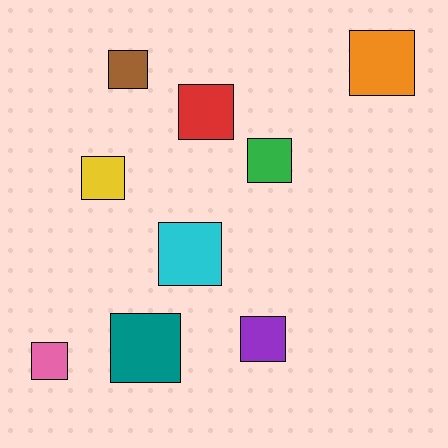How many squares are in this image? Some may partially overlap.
There are 9 squares.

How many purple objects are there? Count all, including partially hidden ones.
There is 1 purple object.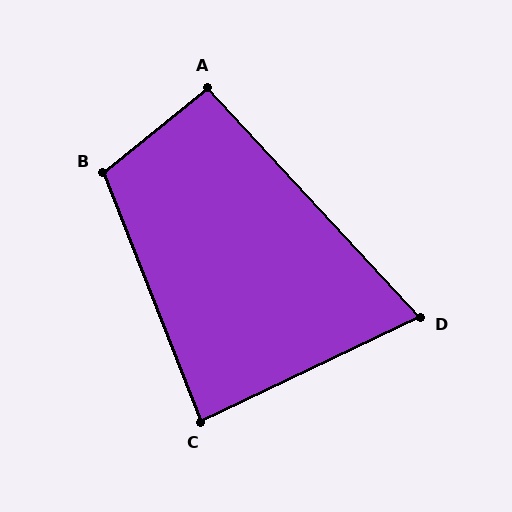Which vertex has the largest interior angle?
B, at approximately 107 degrees.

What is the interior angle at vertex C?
Approximately 86 degrees (approximately right).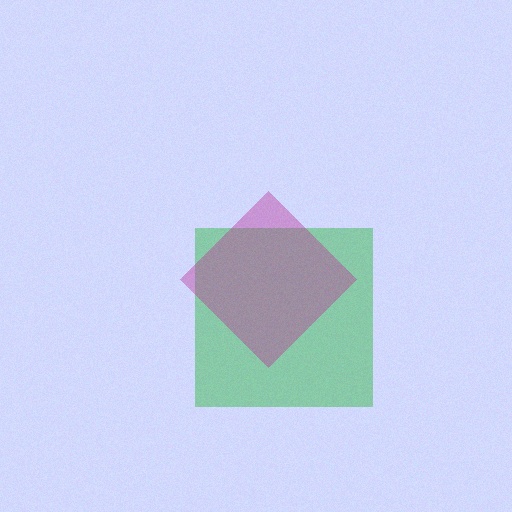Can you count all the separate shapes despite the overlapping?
Yes, there are 2 separate shapes.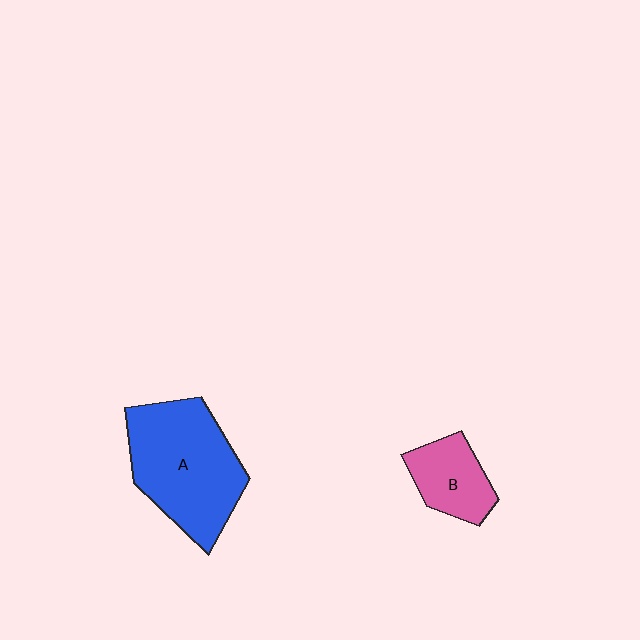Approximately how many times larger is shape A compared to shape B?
Approximately 2.3 times.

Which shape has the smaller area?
Shape B (pink).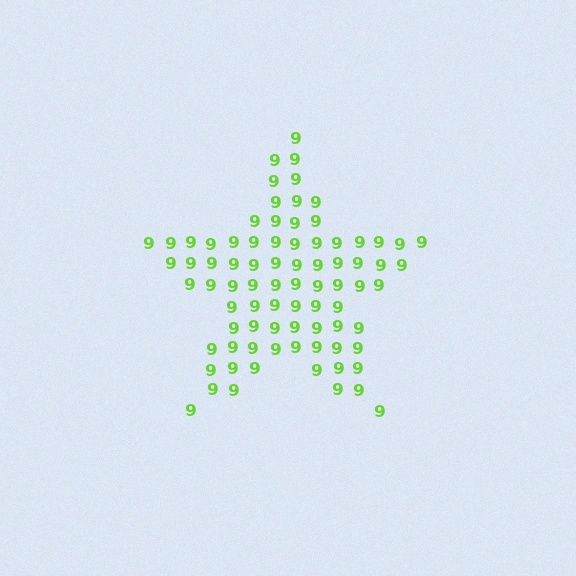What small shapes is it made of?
It is made of small digit 9's.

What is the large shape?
The large shape is a star.